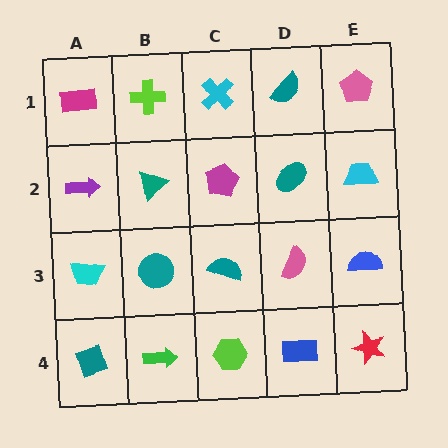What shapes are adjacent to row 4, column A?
A cyan trapezoid (row 3, column A), a green arrow (row 4, column B).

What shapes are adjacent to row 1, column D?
A teal ellipse (row 2, column D), a cyan cross (row 1, column C), a pink pentagon (row 1, column E).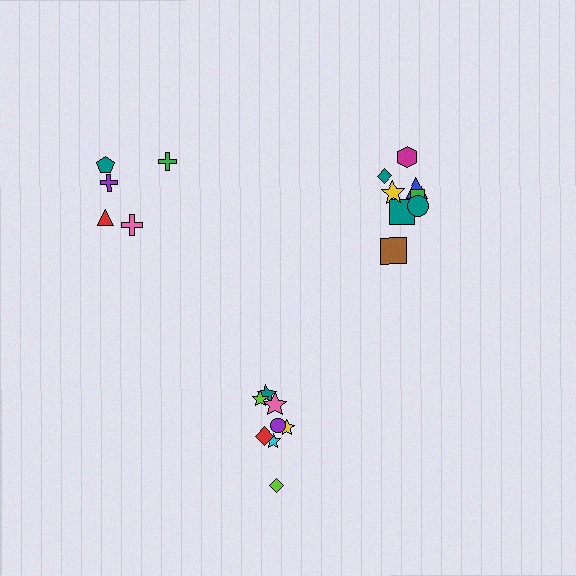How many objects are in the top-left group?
There are 5 objects.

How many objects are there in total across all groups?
There are 21 objects.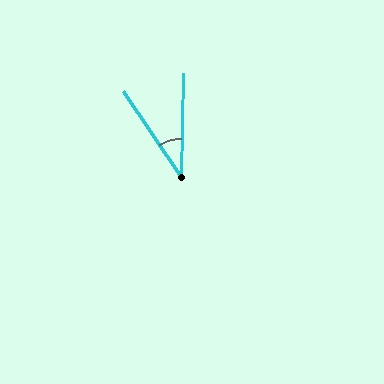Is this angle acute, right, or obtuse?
It is acute.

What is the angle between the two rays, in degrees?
Approximately 35 degrees.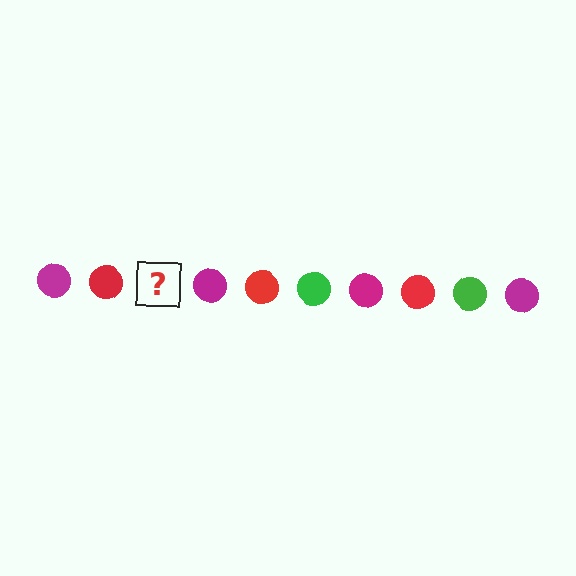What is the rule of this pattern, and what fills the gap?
The rule is that the pattern cycles through magenta, red, green circles. The gap should be filled with a green circle.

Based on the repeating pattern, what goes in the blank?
The blank should be a green circle.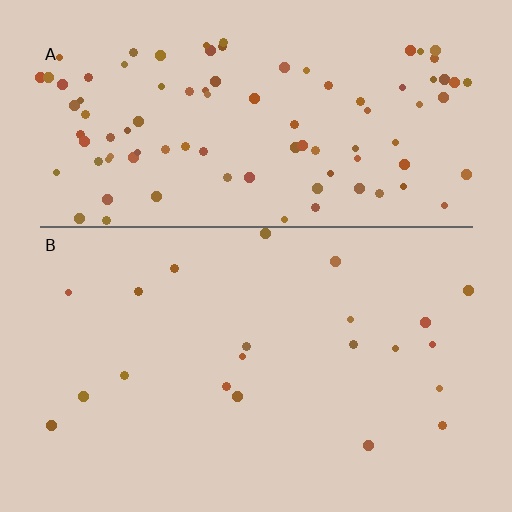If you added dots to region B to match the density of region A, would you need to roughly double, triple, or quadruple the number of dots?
Approximately quadruple.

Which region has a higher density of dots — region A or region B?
A (the top).